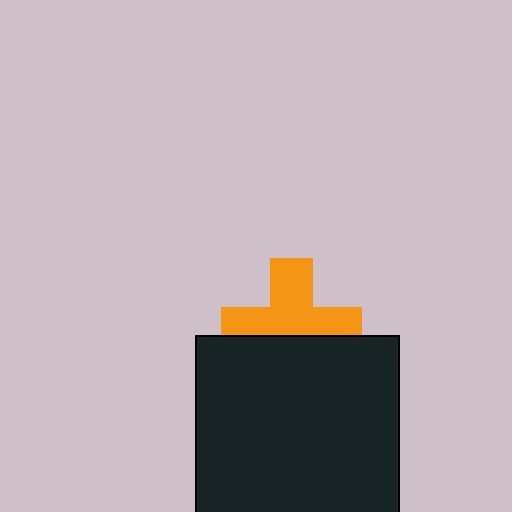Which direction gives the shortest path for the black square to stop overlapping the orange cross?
Moving down gives the shortest separation.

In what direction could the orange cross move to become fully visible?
The orange cross could move up. That would shift it out from behind the black square entirely.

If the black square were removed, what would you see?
You would see the complete orange cross.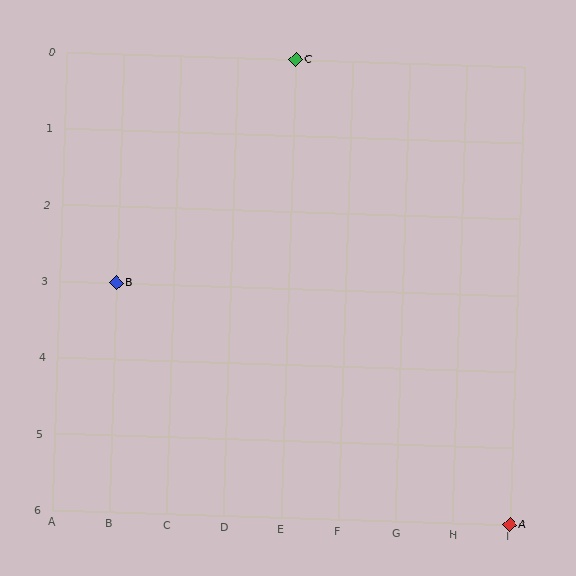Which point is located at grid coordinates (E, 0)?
Point C is at (E, 0).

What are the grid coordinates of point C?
Point C is at grid coordinates (E, 0).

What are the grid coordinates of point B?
Point B is at grid coordinates (B, 3).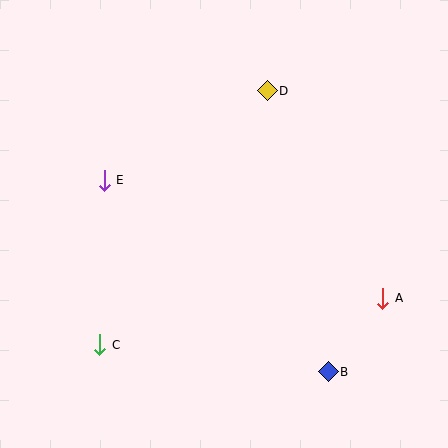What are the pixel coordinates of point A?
Point A is at (383, 298).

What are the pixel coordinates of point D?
Point D is at (267, 91).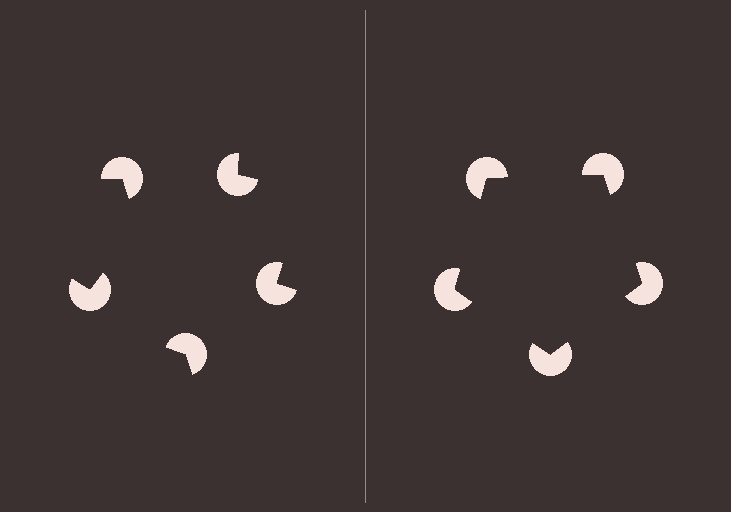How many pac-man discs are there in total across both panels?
10 — 5 on each side.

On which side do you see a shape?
An illusory pentagon appears on the right side. On the left side the wedge cuts are rotated, so no coherent shape forms.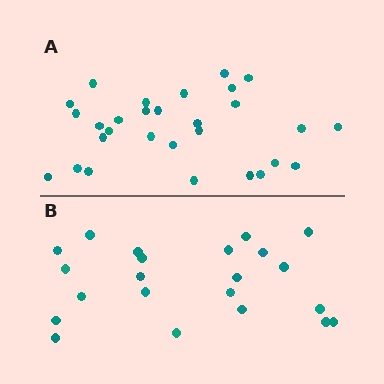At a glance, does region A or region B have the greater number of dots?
Region A (the top region) has more dots.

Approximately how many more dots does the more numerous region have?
Region A has roughly 8 or so more dots than region B.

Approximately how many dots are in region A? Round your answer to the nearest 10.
About 30 dots. (The exact count is 29, which rounds to 30.)